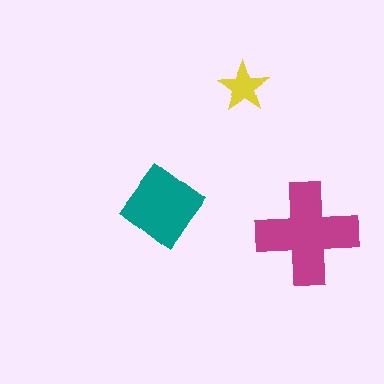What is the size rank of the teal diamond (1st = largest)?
2nd.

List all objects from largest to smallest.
The magenta cross, the teal diamond, the yellow star.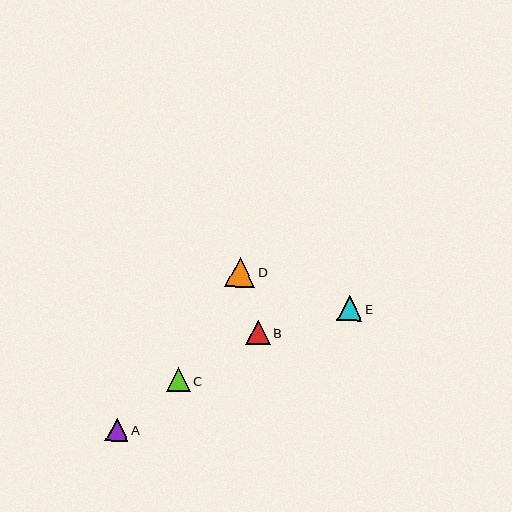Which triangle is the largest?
Triangle D is the largest with a size of approximately 30 pixels.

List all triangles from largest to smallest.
From largest to smallest: D, E, B, C, A.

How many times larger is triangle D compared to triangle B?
Triangle D is approximately 1.2 times the size of triangle B.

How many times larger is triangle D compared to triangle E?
Triangle D is approximately 1.2 times the size of triangle E.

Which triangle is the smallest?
Triangle A is the smallest with a size of approximately 23 pixels.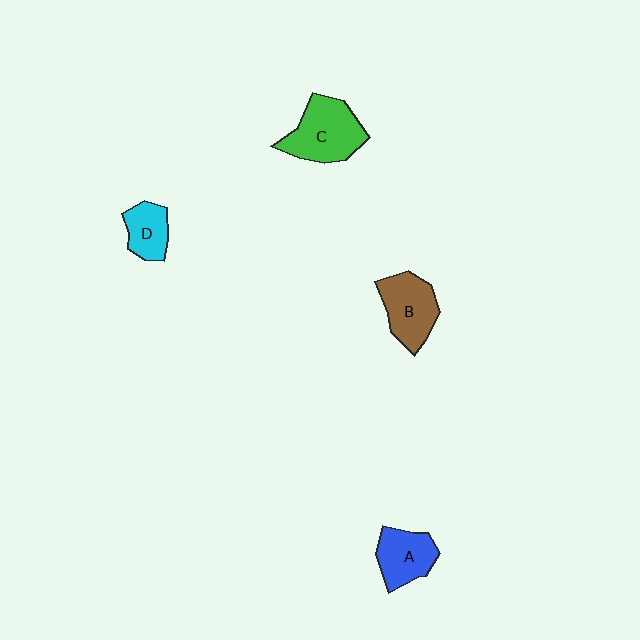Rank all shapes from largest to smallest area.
From largest to smallest: C (green), B (brown), A (blue), D (cyan).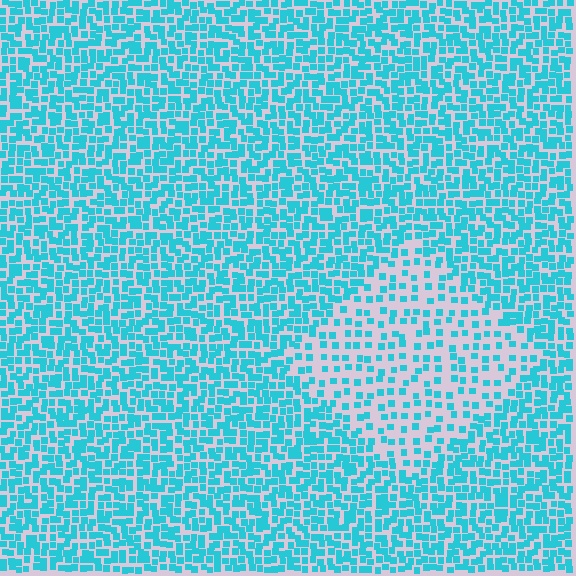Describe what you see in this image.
The image contains small cyan elements arranged at two different densities. A diamond-shaped region is visible where the elements are less densely packed than the surrounding area.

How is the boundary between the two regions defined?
The boundary is defined by a change in element density (approximately 2.2x ratio). All elements are the same color, size, and shape.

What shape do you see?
I see a diamond.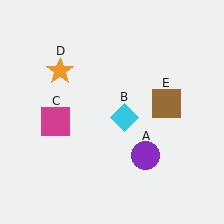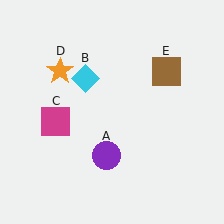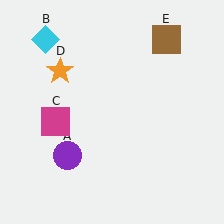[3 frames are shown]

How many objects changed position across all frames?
3 objects changed position: purple circle (object A), cyan diamond (object B), brown square (object E).